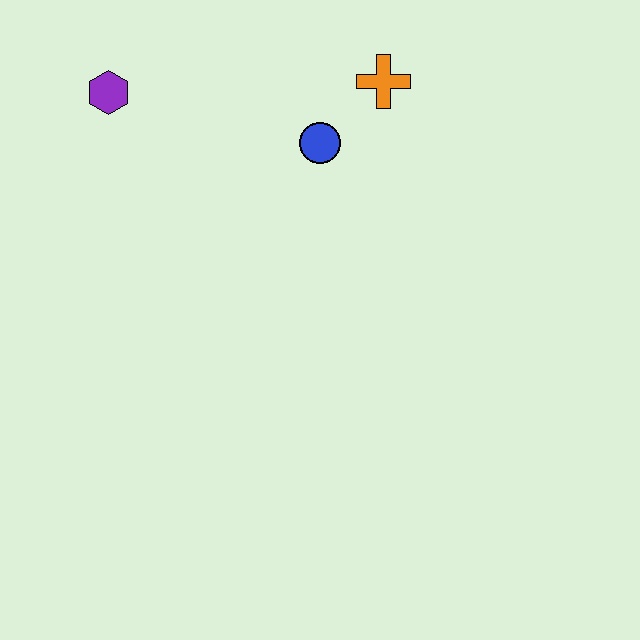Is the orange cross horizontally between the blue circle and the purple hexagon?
No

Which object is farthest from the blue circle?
The purple hexagon is farthest from the blue circle.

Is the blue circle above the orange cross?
No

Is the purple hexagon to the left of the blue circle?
Yes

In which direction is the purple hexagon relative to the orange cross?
The purple hexagon is to the left of the orange cross.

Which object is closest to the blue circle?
The orange cross is closest to the blue circle.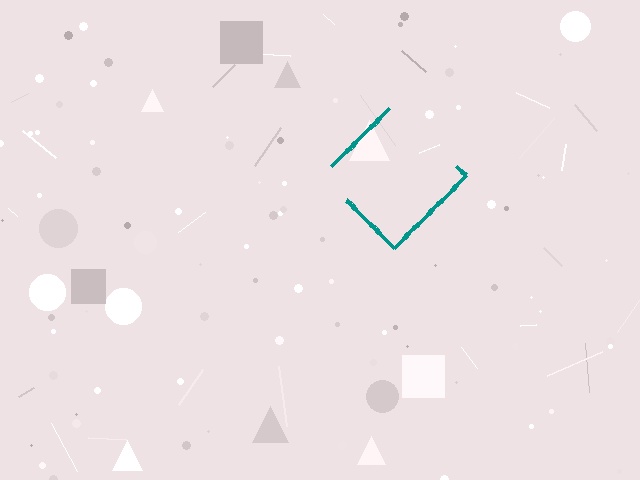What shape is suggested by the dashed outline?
The dashed outline suggests a diamond.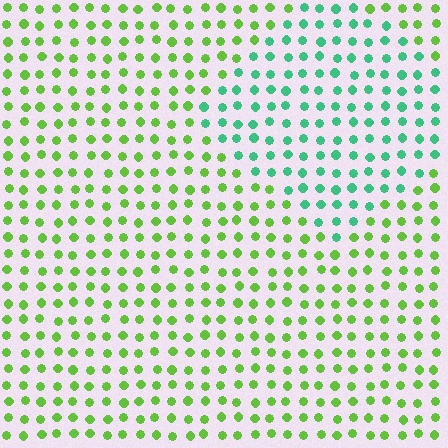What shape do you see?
I see a diamond.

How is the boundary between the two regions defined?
The boundary is defined purely by a slight shift in hue (about 50 degrees). Spacing, size, and orientation are identical on both sides.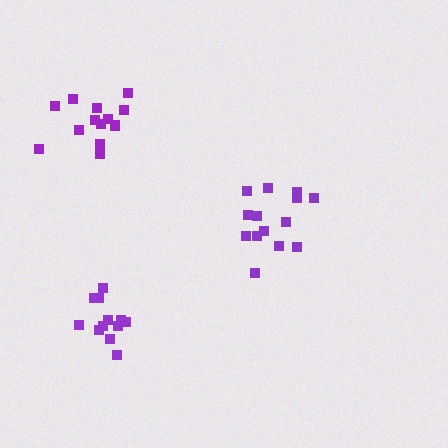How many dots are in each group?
Group 1: 13 dots, Group 2: 12 dots, Group 3: 14 dots (39 total).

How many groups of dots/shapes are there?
There are 3 groups.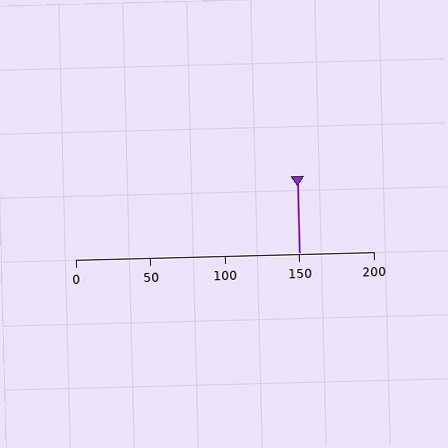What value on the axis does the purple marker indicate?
The marker indicates approximately 150.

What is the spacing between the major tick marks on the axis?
The major ticks are spaced 50 apart.